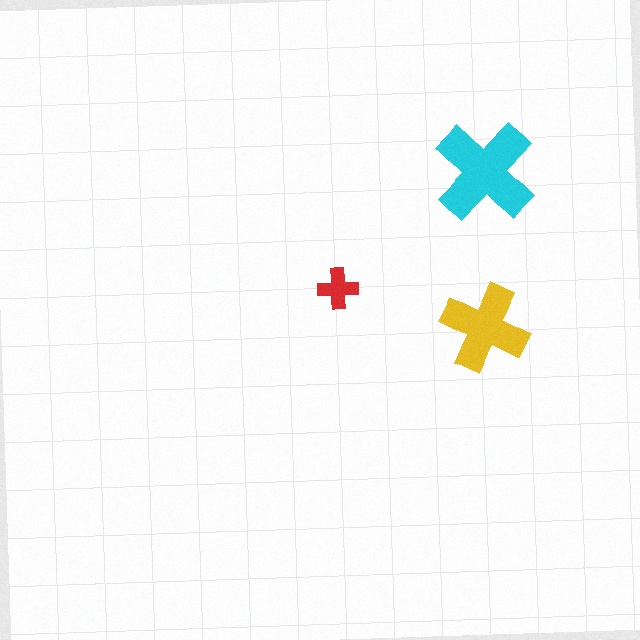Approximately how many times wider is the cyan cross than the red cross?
About 2.5 times wider.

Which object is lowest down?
The yellow cross is bottommost.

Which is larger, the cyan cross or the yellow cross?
The cyan one.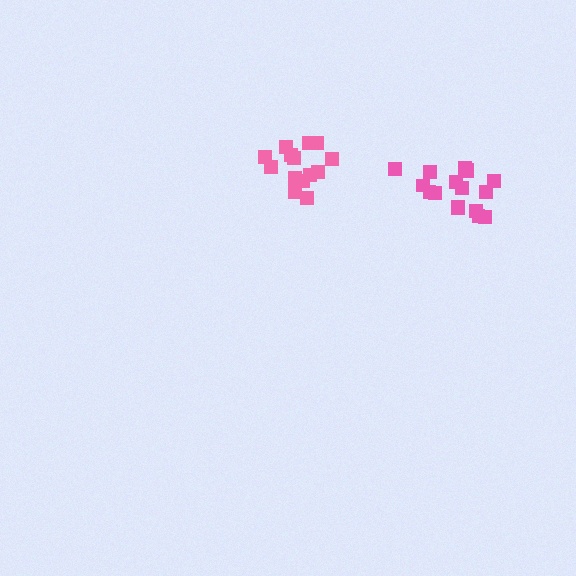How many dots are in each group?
Group 1: 17 dots, Group 2: 14 dots (31 total).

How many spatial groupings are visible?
There are 2 spatial groupings.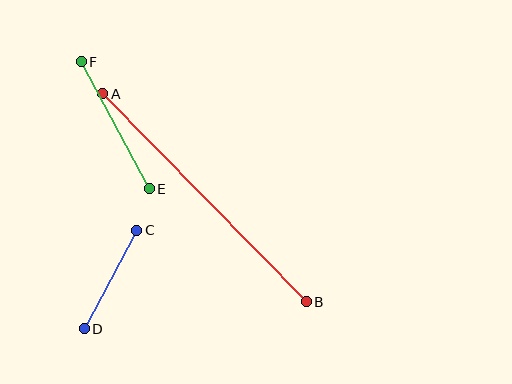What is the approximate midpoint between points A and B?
The midpoint is at approximately (205, 198) pixels.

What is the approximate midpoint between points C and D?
The midpoint is at approximately (111, 280) pixels.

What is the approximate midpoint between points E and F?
The midpoint is at approximately (115, 125) pixels.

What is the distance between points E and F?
The distance is approximately 144 pixels.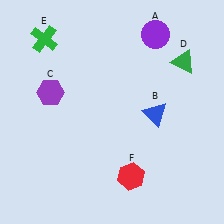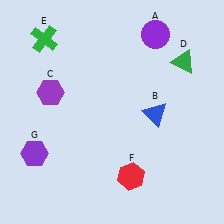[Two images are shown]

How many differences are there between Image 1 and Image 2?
There is 1 difference between the two images.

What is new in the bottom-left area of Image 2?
A purple hexagon (G) was added in the bottom-left area of Image 2.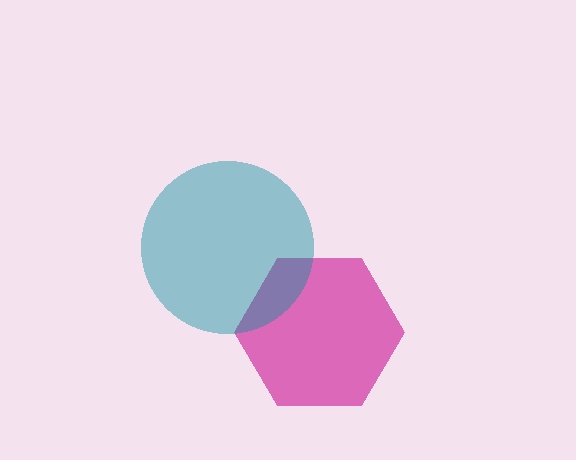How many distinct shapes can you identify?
There are 2 distinct shapes: a magenta hexagon, a teal circle.